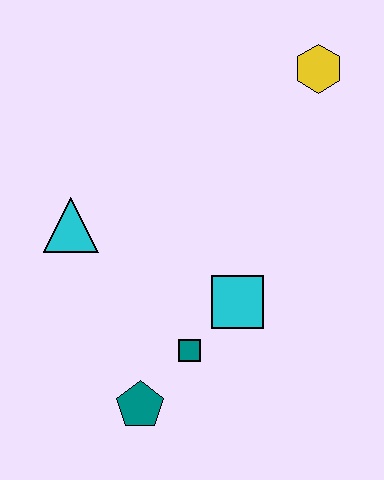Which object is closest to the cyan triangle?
The teal square is closest to the cyan triangle.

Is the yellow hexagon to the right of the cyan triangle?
Yes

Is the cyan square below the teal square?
No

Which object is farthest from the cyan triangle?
The yellow hexagon is farthest from the cyan triangle.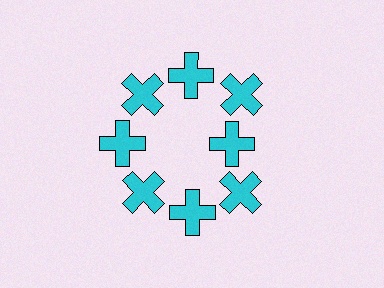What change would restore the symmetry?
The symmetry would be restored by moving it outward, back onto the ring so that all 8 crosses sit at equal angles and equal distance from the center.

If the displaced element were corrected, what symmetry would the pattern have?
It would have 8-fold rotational symmetry — the pattern would map onto itself every 45 degrees.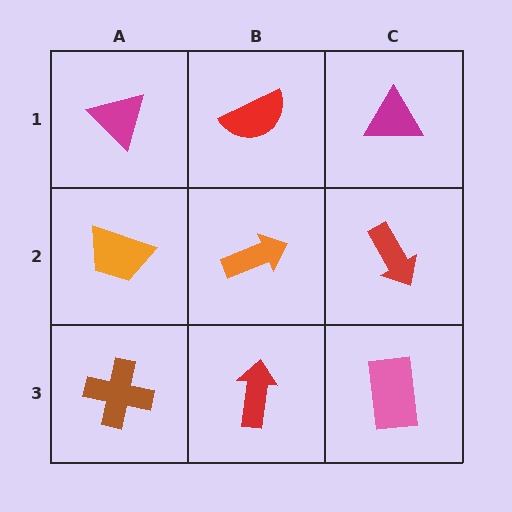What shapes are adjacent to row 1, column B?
An orange arrow (row 2, column B), a magenta triangle (row 1, column A), a magenta triangle (row 1, column C).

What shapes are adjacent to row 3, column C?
A red arrow (row 2, column C), a red arrow (row 3, column B).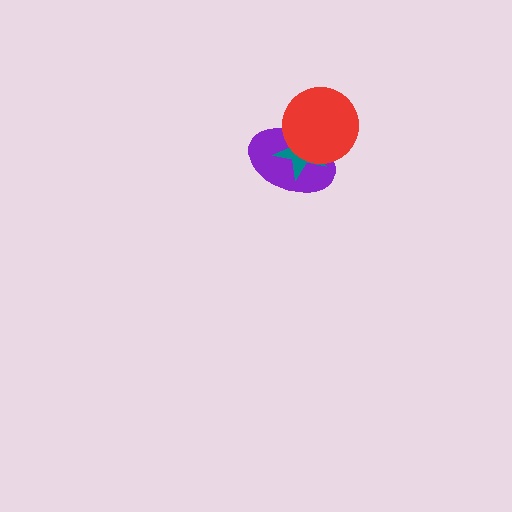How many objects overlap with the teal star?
2 objects overlap with the teal star.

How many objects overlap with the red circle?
2 objects overlap with the red circle.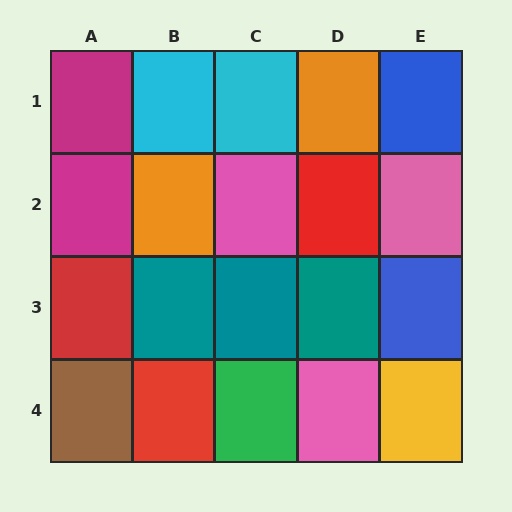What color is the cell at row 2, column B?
Orange.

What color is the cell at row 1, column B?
Cyan.